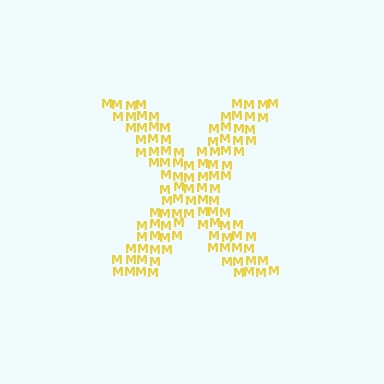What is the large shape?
The large shape is the letter X.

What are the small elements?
The small elements are letter M's.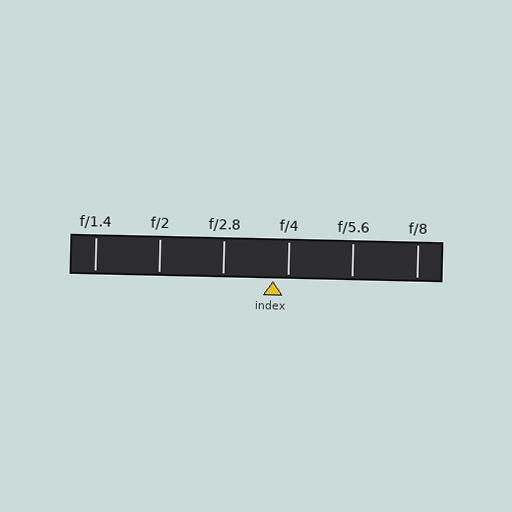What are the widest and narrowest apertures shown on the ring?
The widest aperture shown is f/1.4 and the narrowest is f/8.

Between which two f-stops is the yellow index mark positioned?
The index mark is between f/2.8 and f/4.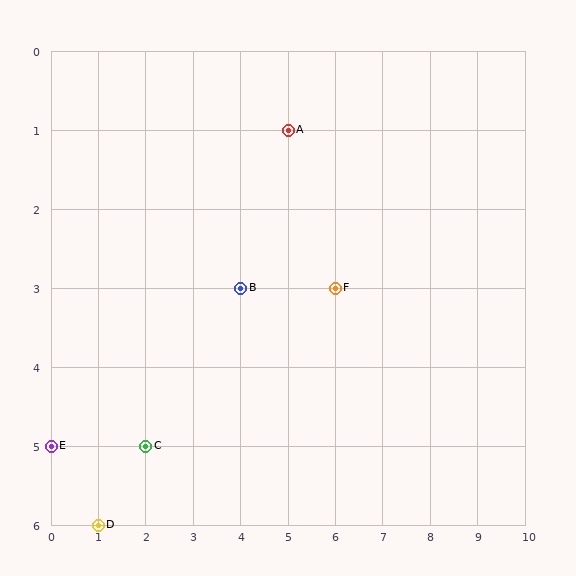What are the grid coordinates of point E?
Point E is at grid coordinates (0, 5).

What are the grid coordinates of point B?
Point B is at grid coordinates (4, 3).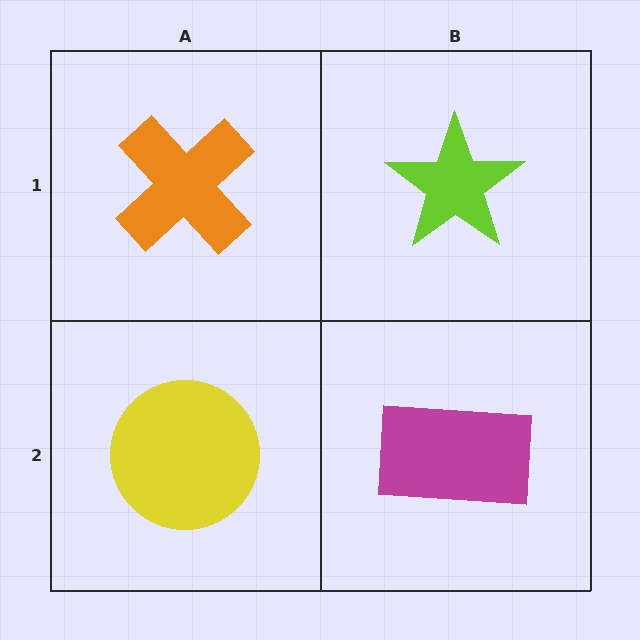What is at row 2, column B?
A magenta rectangle.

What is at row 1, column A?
An orange cross.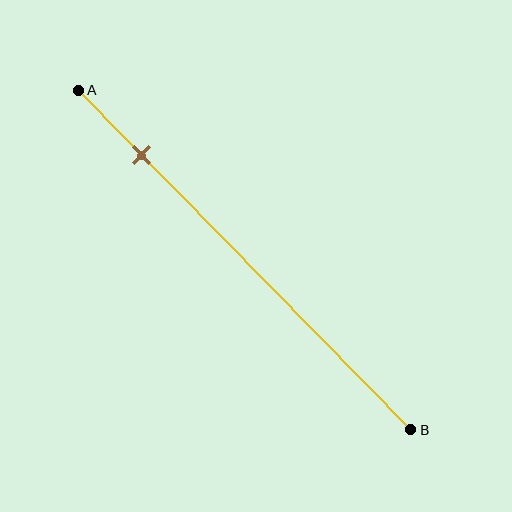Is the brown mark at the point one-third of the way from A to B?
No, the mark is at about 20% from A, not at the 33% one-third point.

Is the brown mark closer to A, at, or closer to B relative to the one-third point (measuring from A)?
The brown mark is closer to point A than the one-third point of segment AB.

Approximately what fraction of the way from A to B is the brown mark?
The brown mark is approximately 20% of the way from A to B.